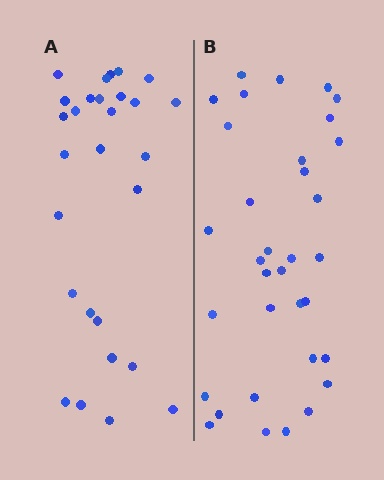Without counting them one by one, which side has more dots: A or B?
Region B (the right region) has more dots.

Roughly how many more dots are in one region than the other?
Region B has about 6 more dots than region A.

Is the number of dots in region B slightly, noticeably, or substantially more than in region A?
Region B has only slightly more — the two regions are fairly close. The ratio is roughly 1.2 to 1.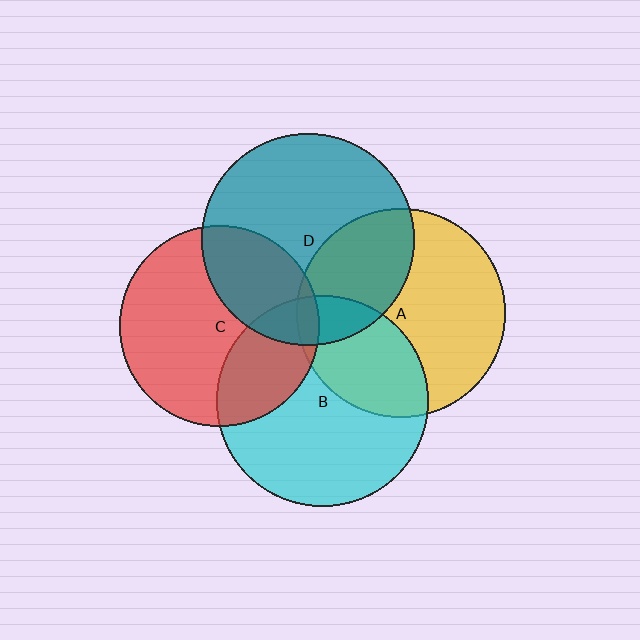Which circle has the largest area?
Circle D (teal).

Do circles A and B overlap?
Yes.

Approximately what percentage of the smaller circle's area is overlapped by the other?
Approximately 35%.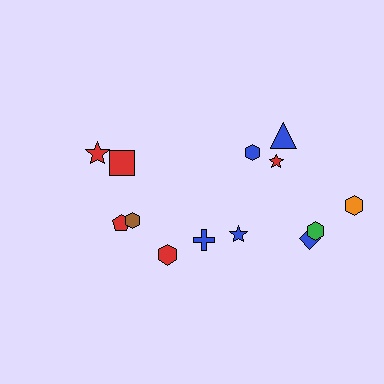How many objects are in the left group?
There are 5 objects.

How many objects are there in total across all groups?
There are 13 objects.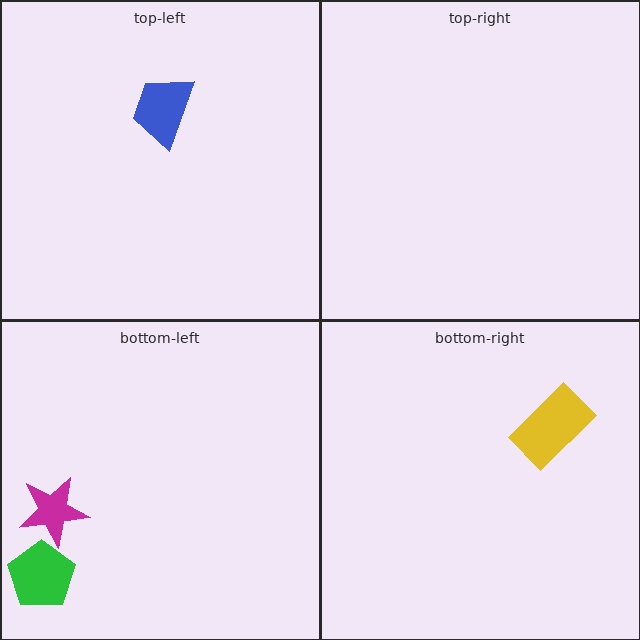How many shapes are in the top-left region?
1.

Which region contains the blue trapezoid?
The top-left region.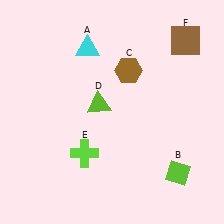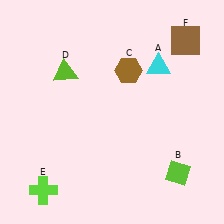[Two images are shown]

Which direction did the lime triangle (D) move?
The lime triangle (D) moved left.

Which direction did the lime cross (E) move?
The lime cross (E) moved left.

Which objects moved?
The objects that moved are: the cyan triangle (A), the lime triangle (D), the lime cross (E).